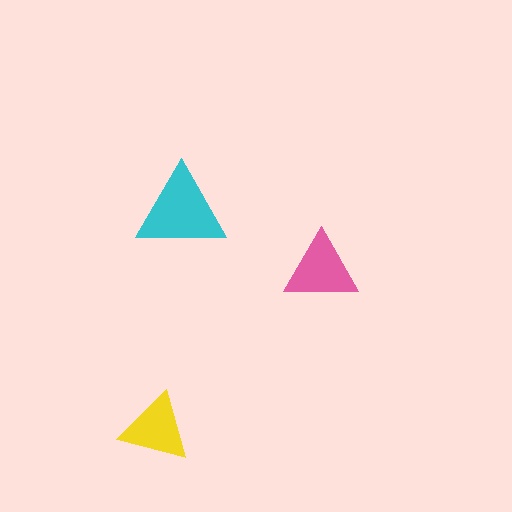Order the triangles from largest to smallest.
the cyan one, the pink one, the yellow one.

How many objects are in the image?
There are 3 objects in the image.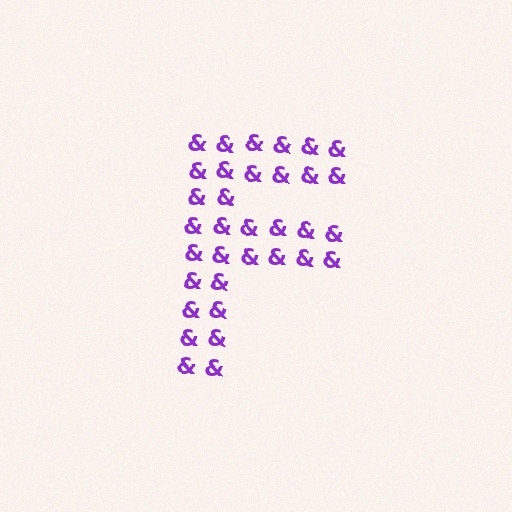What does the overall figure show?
The overall figure shows the letter F.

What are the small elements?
The small elements are ampersands.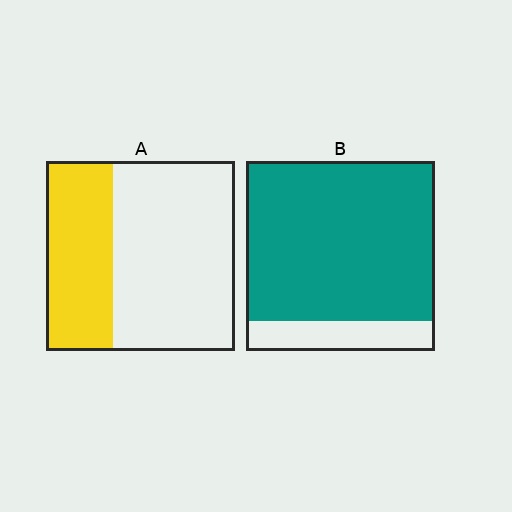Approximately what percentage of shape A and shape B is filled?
A is approximately 35% and B is approximately 85%.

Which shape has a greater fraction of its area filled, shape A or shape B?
Shape B.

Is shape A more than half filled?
No.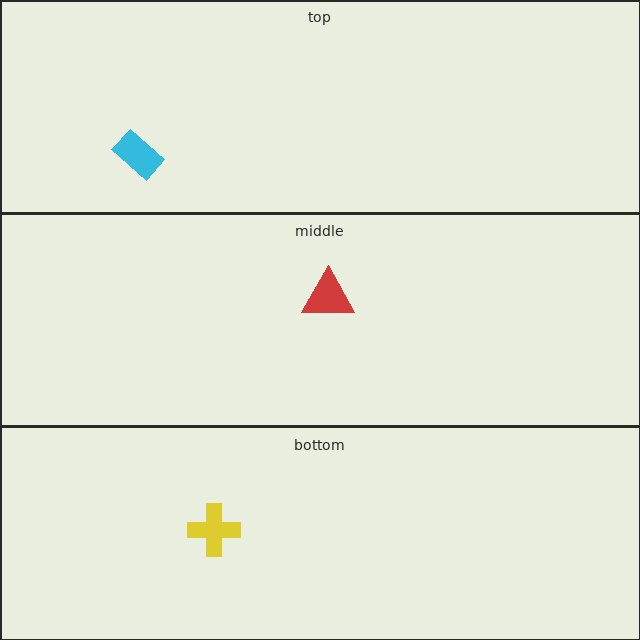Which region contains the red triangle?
The middle region.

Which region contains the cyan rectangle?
The top region.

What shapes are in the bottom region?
The yellow cross.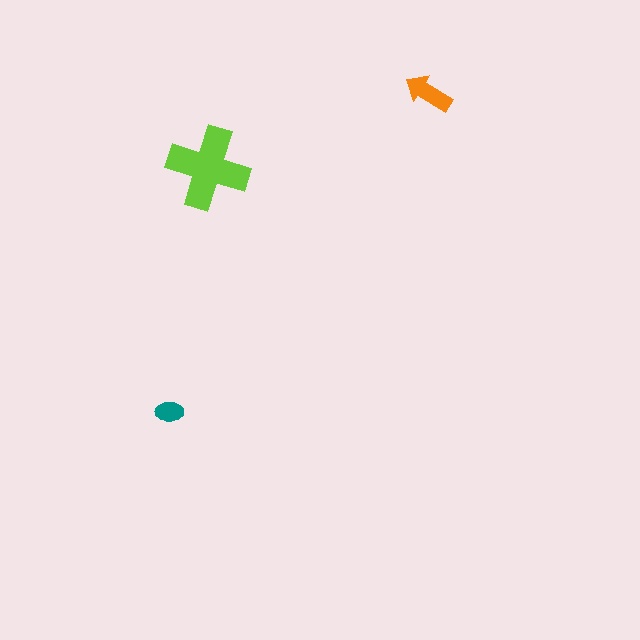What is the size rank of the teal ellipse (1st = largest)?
3rd.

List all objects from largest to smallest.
The lime cross, the orange arrow, the teal ellipse.